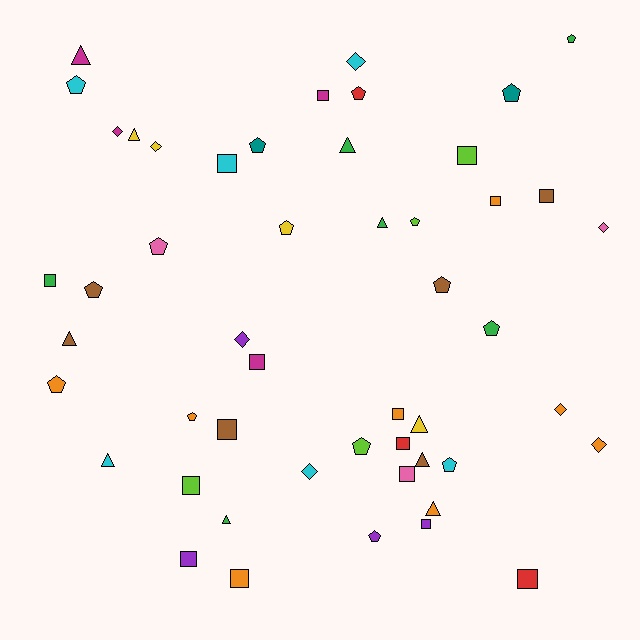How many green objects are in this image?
There are 6 green objects.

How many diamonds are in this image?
There are 8 diamonds.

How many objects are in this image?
There are 50 objects.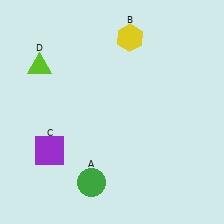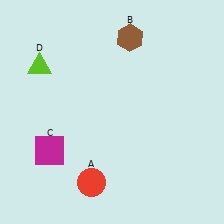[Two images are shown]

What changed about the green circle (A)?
In Image 1, A is green. In Image 2, it changed to red.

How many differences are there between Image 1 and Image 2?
There are 3 differences between the two images.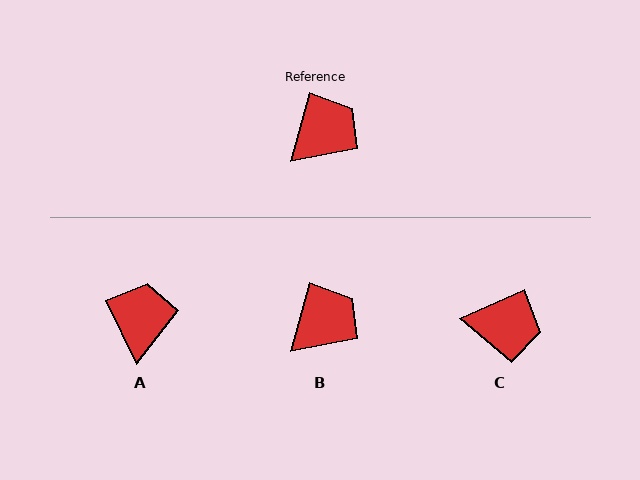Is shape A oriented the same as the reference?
No, it is off by about 41 degrees.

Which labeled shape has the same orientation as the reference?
B.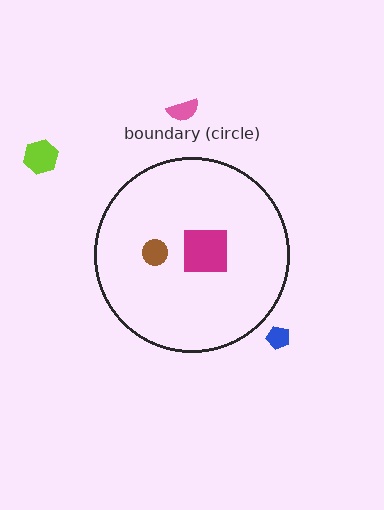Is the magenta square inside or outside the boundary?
Inside.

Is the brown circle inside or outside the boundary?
Inside.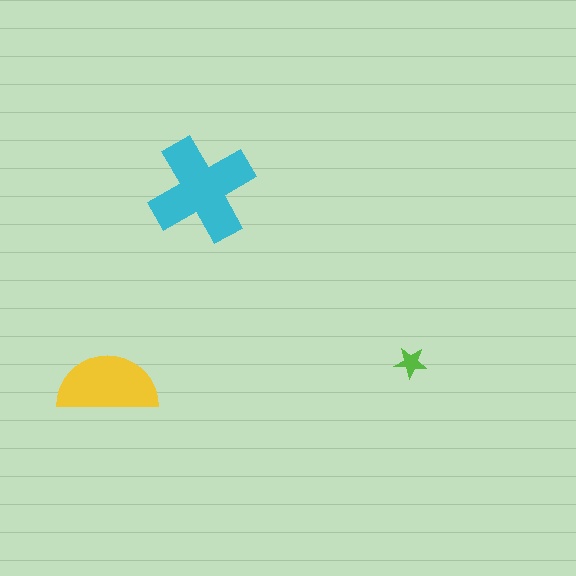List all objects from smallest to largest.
The lime star, the yellow semicircle, the cyan cross.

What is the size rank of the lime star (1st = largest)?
3rd.